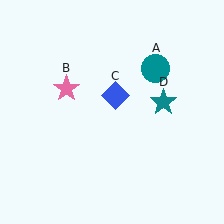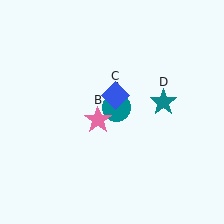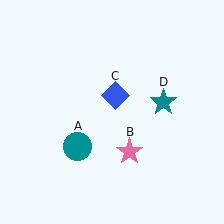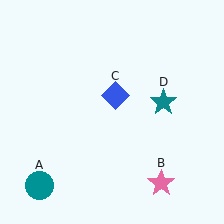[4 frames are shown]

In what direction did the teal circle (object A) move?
The teal circle (object A) moved down and to the left.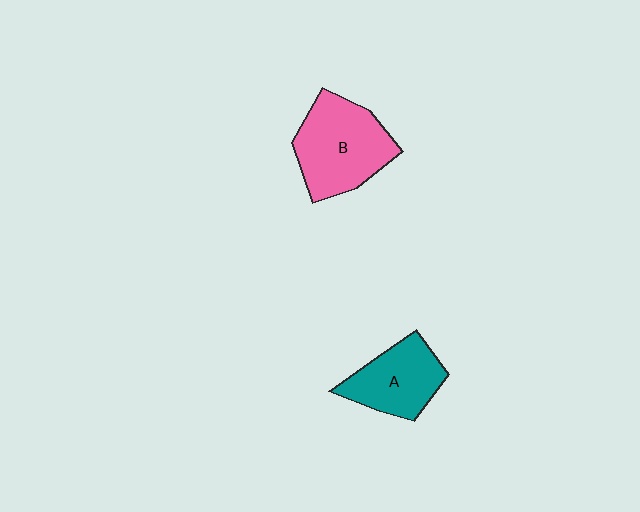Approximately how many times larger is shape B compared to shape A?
Approximately 1.4 times.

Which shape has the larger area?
Shape B (pink).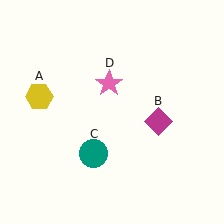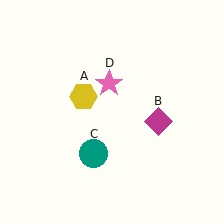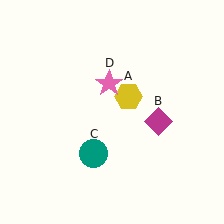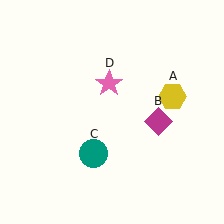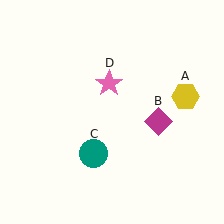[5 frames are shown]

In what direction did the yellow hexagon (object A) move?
The yellow hexagon (object A) moved right.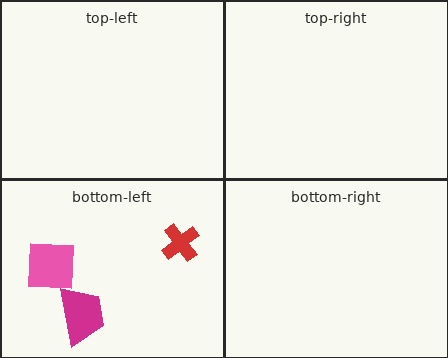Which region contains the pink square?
The bottom-left region.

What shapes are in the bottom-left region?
The pink square, the red cross, the magenta trapezoid.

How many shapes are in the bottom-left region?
3.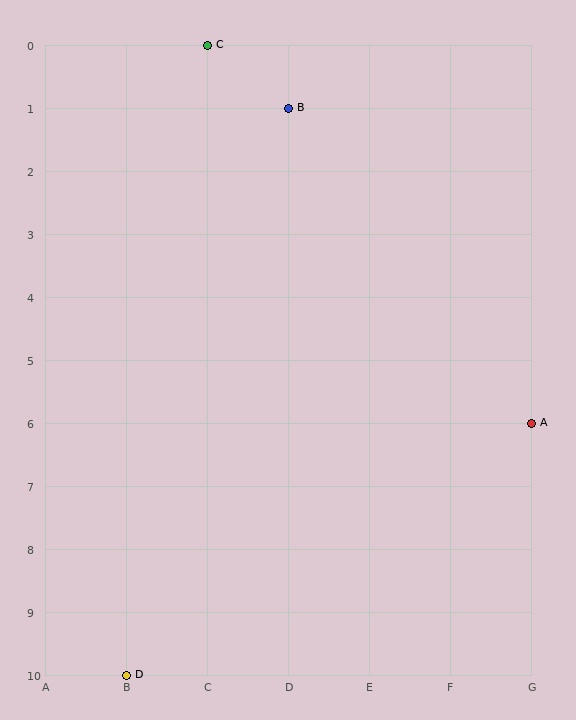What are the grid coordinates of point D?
Point D is at grid coordinates (B, 10).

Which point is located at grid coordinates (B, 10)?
Point D is at (B, 10).